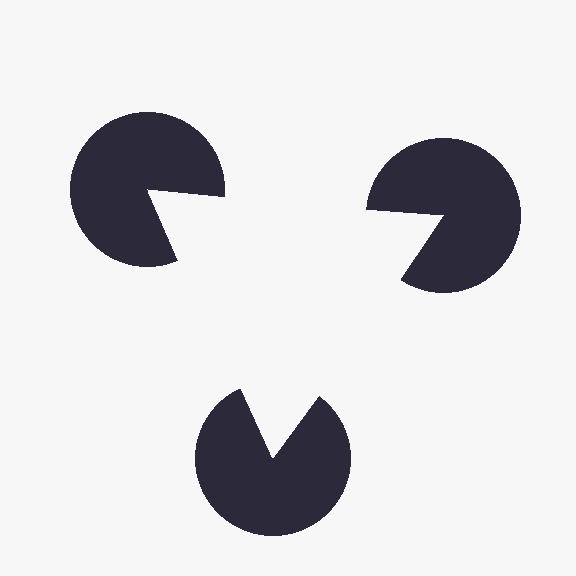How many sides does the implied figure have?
3 sides.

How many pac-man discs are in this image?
There are 3 — one at each vertex of the illusory triangle.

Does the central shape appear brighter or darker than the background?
It typically appears slightly brighter than the background, even though no actual brightness change is drawn.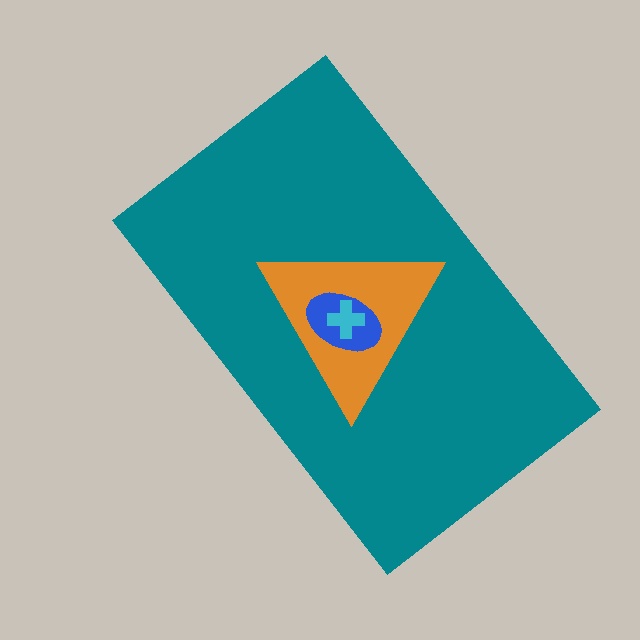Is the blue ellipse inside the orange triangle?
Yes.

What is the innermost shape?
The cyan cross.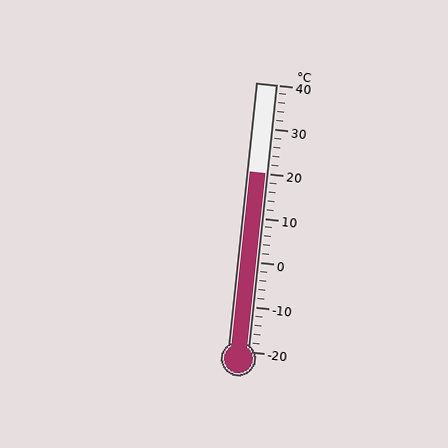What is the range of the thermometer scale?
The thermometer scale ranges from -20°C to 40°C.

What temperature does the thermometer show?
The thermometer shows approximately 20°C.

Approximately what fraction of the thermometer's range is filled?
The thermometer is filled to approximately 65% of its range.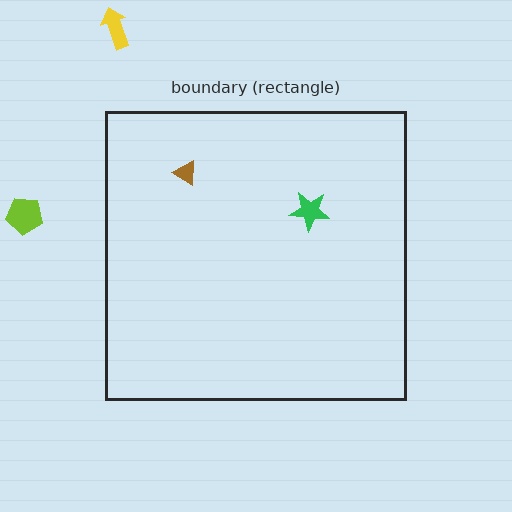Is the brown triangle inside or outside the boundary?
Inside.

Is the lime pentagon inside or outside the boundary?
Outside.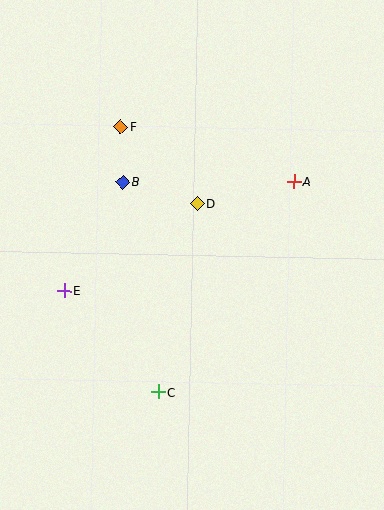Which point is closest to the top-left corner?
Point F is closest to the top-left corner.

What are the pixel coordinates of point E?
Point E is at (65, 291).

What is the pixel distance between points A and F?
The distance between A and F is 182 pixels.